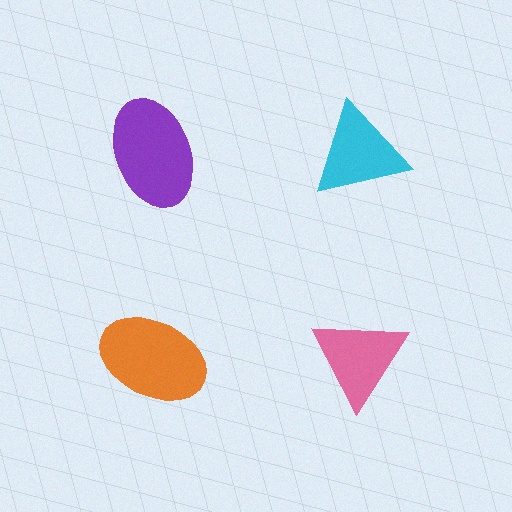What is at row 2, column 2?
A pink triangle.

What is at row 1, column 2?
A cyan triangle.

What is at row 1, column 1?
A purple ellipse.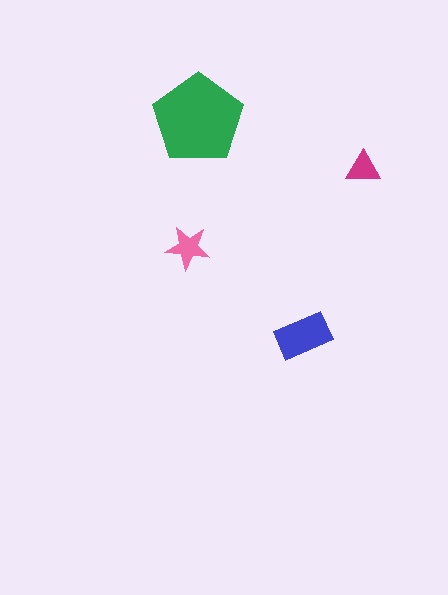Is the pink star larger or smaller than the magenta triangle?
Larger.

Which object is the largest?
The green pentagon.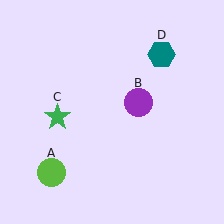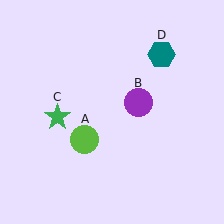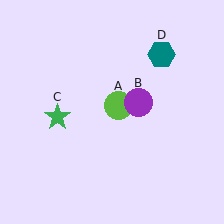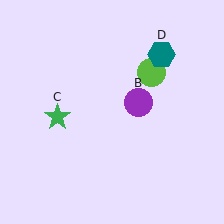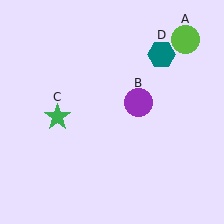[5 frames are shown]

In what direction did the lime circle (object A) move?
The lime circle (object A) moved up and to the right.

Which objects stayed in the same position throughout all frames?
Purple circle (object B) and green star (object C) and teal hexagon (object D) remained stationary.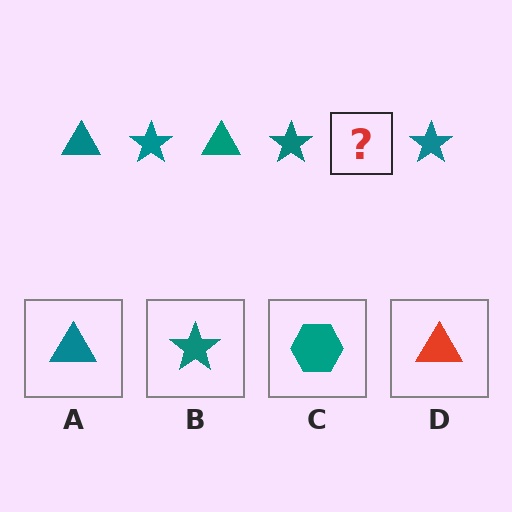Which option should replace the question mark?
Option A.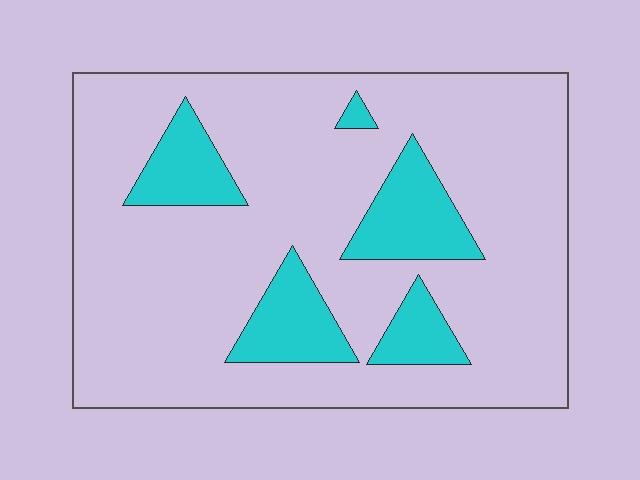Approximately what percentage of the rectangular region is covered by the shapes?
Approximately 20%.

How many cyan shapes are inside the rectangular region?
5.